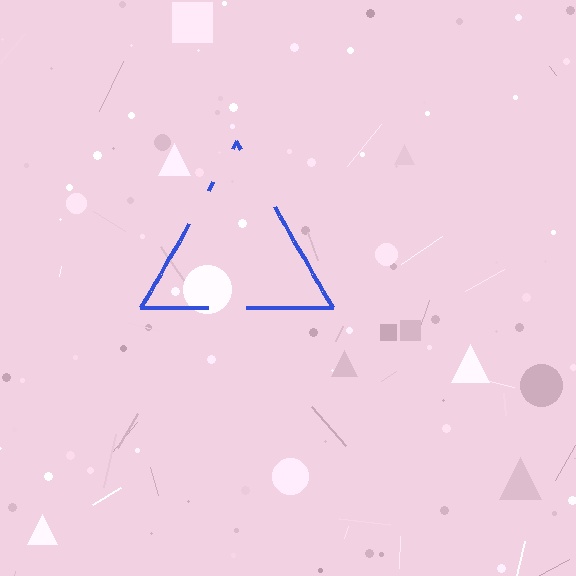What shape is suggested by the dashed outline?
The dashed outline suggests a triangle.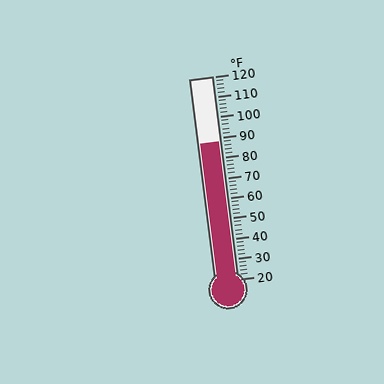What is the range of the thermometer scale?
The thermometer scale ranges from 20°F to 120°F.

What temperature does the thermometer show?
The thermometer shows approximately 88°F.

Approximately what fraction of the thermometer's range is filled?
The thermometer is filled to approximately 70% of its range.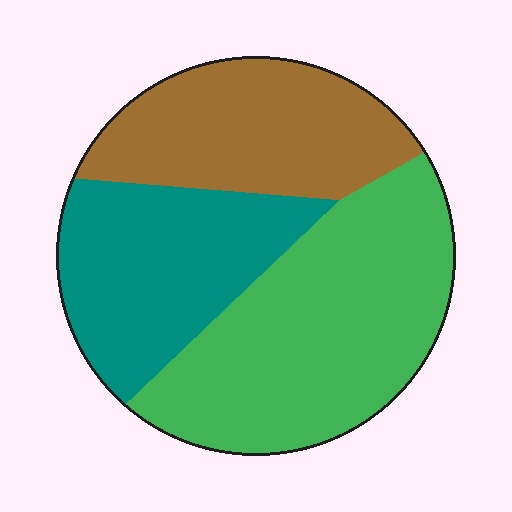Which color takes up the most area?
Green, at roughly 45%.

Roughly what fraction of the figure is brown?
Brown takes up about one quarter (1/4) of the figure.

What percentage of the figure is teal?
Teal takes up about one quarter (1/4) of the figure.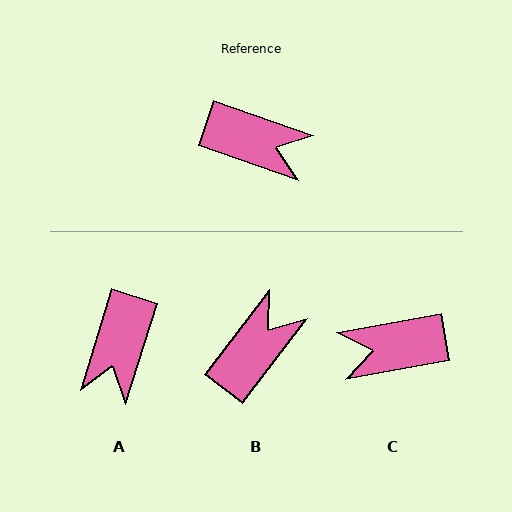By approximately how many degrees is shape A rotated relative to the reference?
Approximately 88 degrees clockwise.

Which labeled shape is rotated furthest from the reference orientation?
C, about 150 degrees away.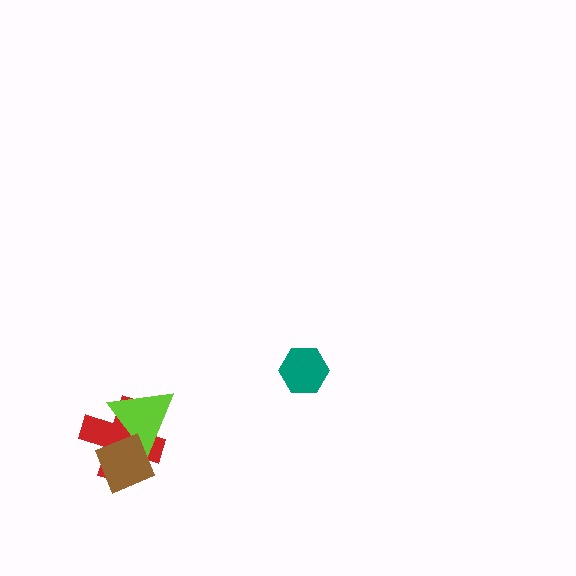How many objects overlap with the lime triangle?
2 objects overlap with the lime triangle.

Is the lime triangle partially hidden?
Yes, it is partially covered by another shape.